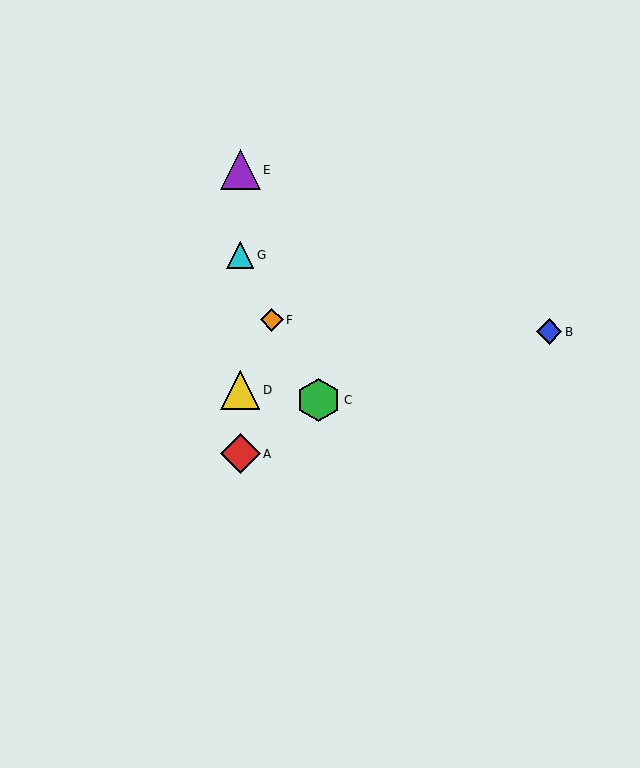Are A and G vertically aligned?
Yes, both are at x≈240.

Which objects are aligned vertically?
Objects A, D, E, G are aligned vertically.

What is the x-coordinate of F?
Object F is at x≈272.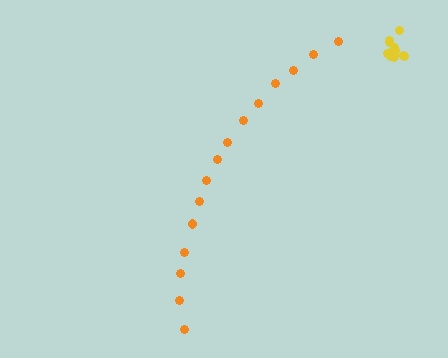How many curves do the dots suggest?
There are 2 distinct paths.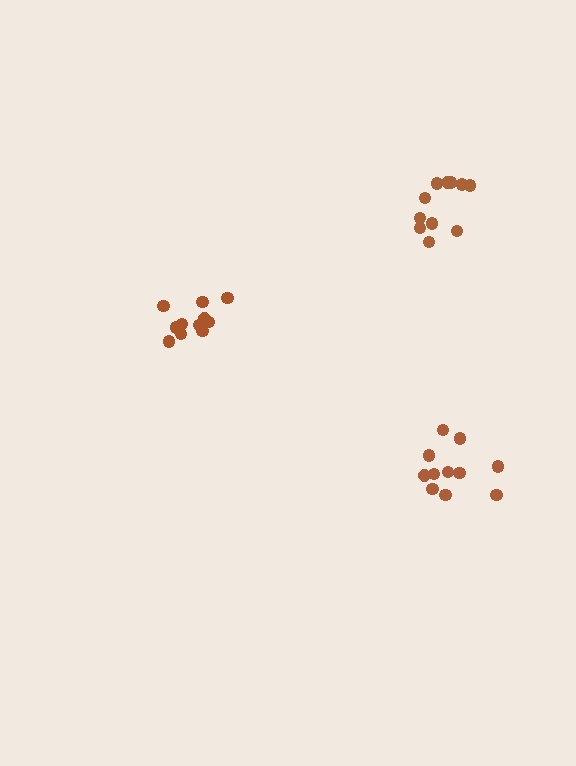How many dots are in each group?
Group 1: 11 dots, Group 2: 11 dots, Group 3: 11 dots (33 total).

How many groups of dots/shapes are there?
There are 3 groups.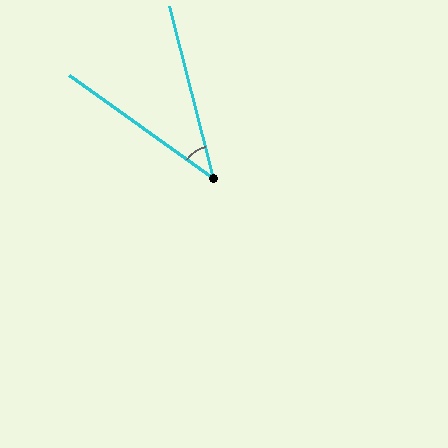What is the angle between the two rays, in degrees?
Approximately 40 degrees.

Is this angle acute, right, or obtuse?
It is acute.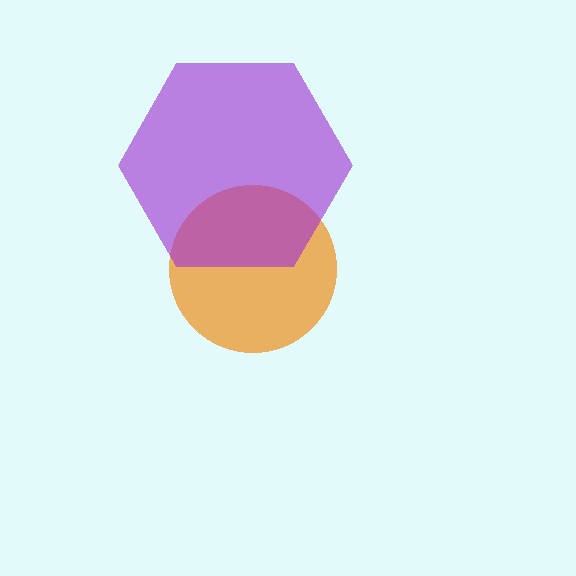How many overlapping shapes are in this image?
There are 2 overlapping shapes in the image.